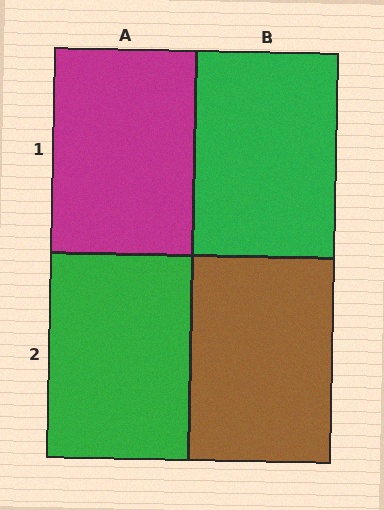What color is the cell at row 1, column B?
Green.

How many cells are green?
2 cells are green.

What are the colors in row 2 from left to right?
Green, brown.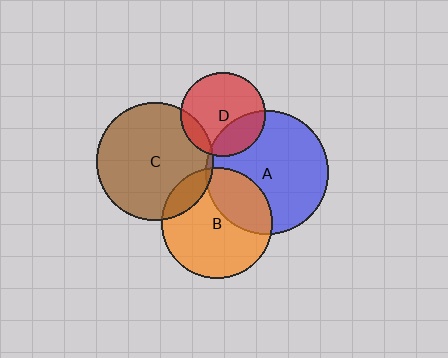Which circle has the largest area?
Circle A (blue).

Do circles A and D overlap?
Yes.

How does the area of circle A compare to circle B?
Approximately 1.2 times.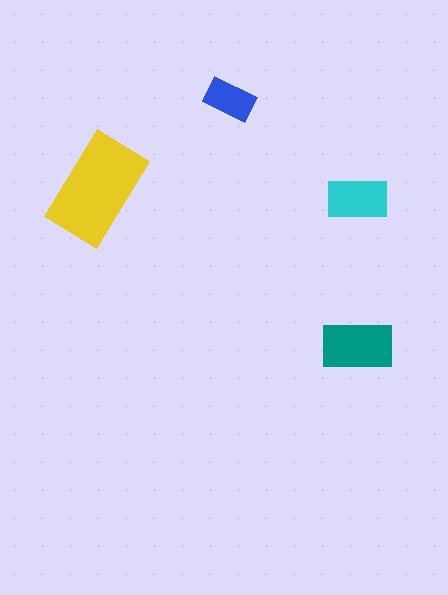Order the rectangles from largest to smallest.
the yellow one, the teal one, the cyan one, the blue one.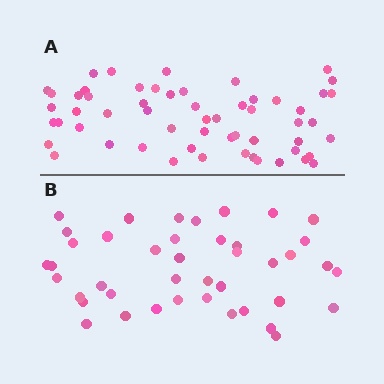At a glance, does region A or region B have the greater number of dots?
Region A (the top region) has more dots.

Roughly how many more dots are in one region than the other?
Region A has approximately 15 more dots than region B.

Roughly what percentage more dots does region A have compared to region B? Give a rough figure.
About 35% more.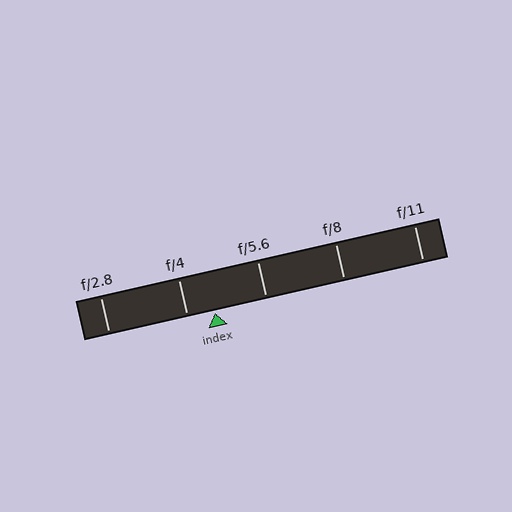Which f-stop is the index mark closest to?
The index mark is closest to f/4.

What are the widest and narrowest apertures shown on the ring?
The widest aperture shown is f/2.8 and the narrowest is f/11.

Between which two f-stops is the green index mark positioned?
The index mark is between f/4 and f/5.6.